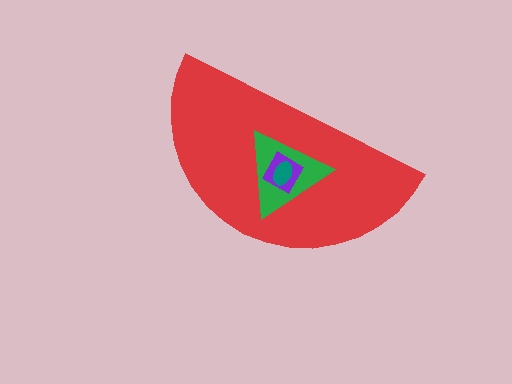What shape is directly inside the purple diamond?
The teal ellipse.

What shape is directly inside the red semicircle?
The green triangle.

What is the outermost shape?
The red semicircle.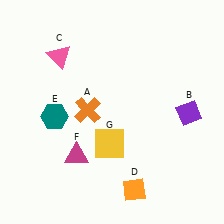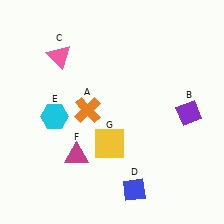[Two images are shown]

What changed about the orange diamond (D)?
In Image 1, D is orange. In Image 2, it changed to blue.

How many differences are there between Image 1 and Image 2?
There are 2 differences between the two images.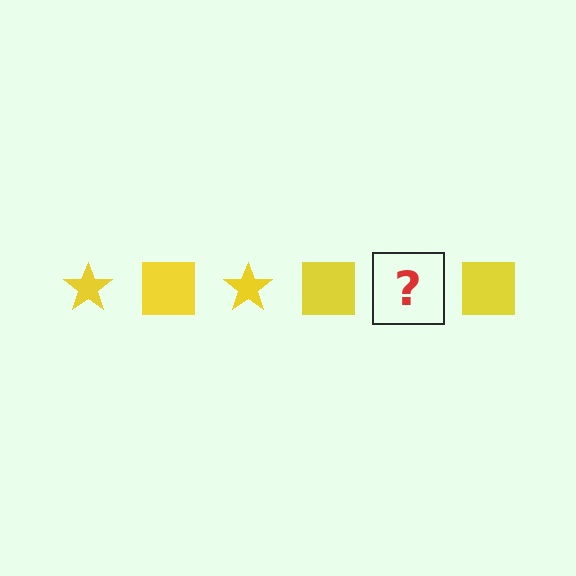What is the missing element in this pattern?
The missing element is a yellow star.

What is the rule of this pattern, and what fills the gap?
The rule is that the pattern cycles through star, square shapes in yellow. The gap should be filled with a yellow star.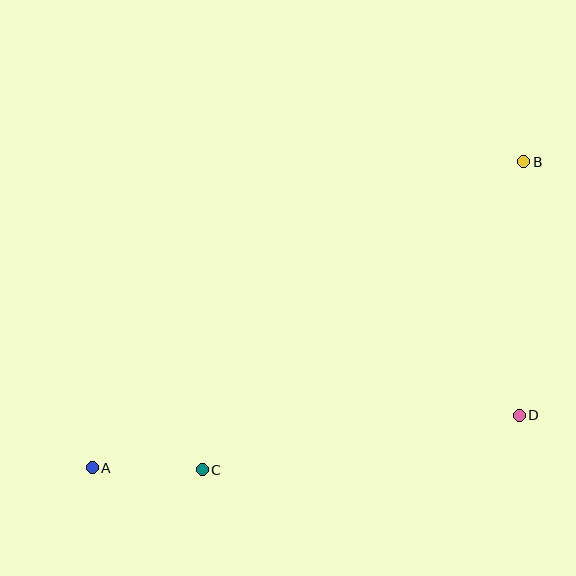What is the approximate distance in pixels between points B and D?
The distance between B and D is approximately 254 pixels.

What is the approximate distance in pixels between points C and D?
The distance between C and D is approximately 322 pixels.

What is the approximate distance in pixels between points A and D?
The distance between A and D is approximately 430 pixels.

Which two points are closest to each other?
Points A and C are closest to each other.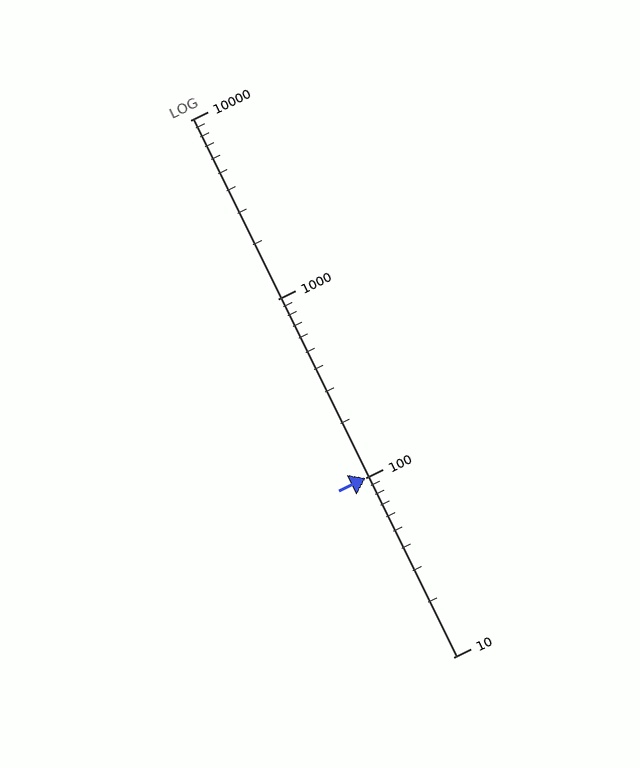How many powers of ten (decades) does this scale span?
The scale spans 3 decades, from 10 to 10000.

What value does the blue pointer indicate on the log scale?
The pointer indicates approximately 100.